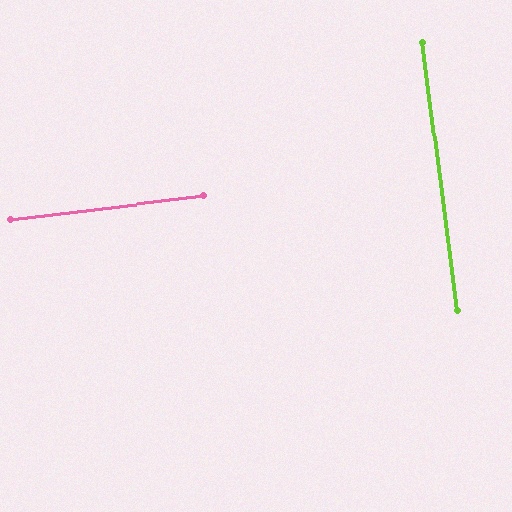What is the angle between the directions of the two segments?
Approximately 89 degrees.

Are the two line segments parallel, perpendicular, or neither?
Perpendicular — they meet at approximately 89°.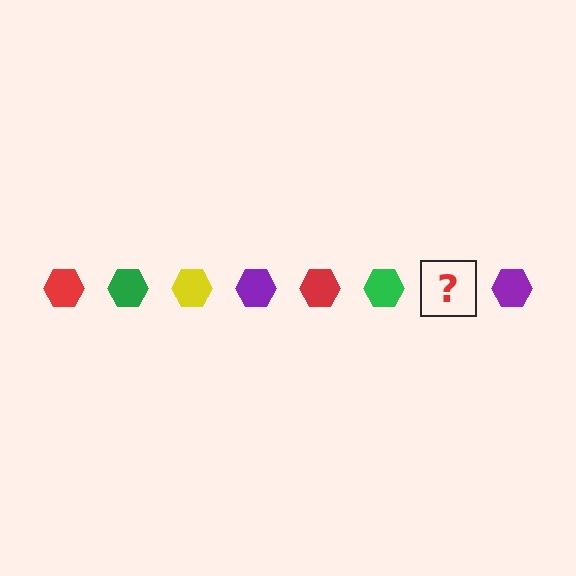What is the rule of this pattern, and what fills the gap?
The rule is that the pattern cycles through red, green, yellow, purple hexagons. The gap should be filled with a yellow hexagon.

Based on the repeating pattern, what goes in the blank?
The blank should be a yellow hexagon.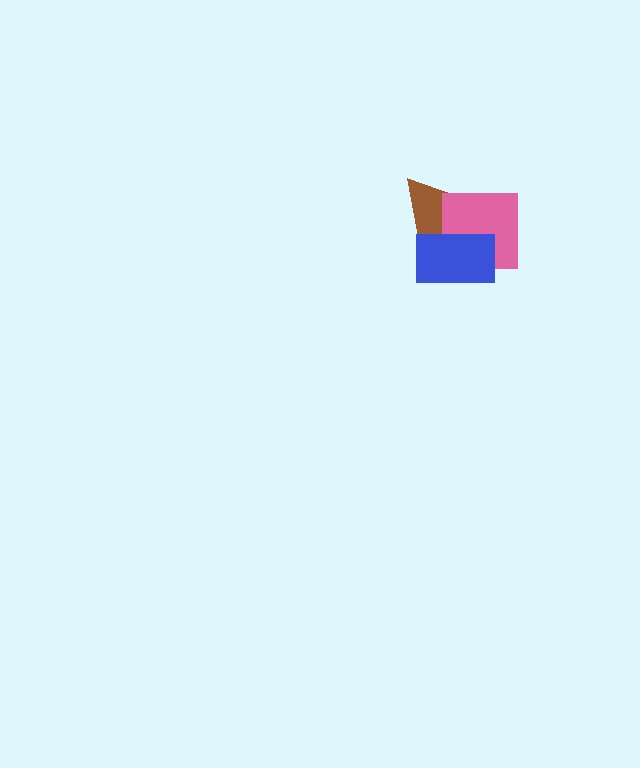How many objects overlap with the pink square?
2 objects overlap with the pink square.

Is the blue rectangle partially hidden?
No, no other shape covers it.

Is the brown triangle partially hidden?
Yes, it is partially covered by another shape.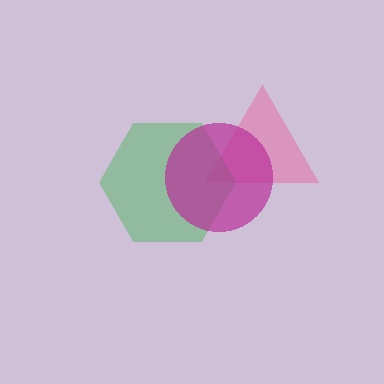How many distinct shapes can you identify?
There are 3 distinct shapes: a pink triangle, a green hexagon, a magenta circle.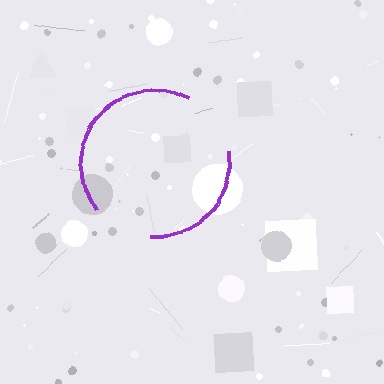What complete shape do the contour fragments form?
The contour fragments form a circle.